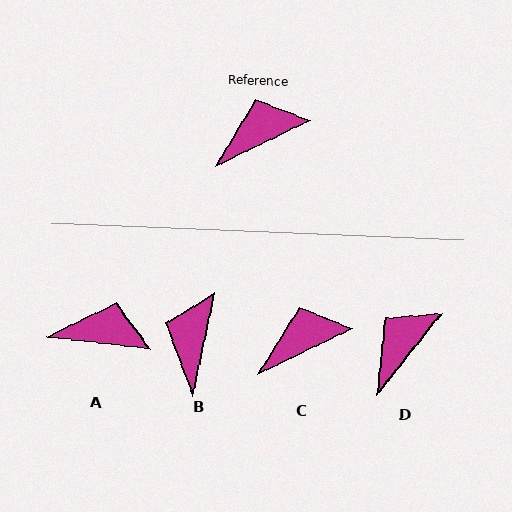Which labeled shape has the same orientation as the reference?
C.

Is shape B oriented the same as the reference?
No, it is off by about 52 degrees.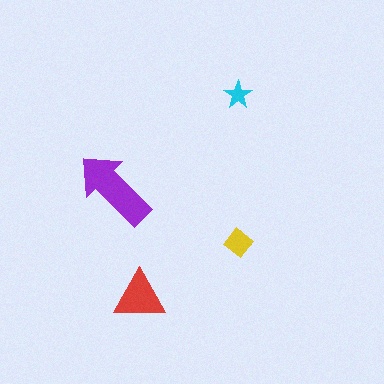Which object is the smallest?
The cyan star.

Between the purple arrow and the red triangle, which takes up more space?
The purple arrow.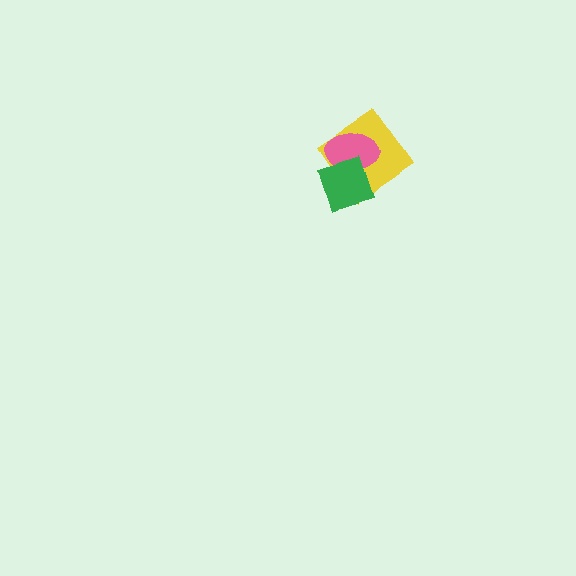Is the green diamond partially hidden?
No, no other shape covers it.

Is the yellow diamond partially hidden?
Yes, it is partially covered by another shape.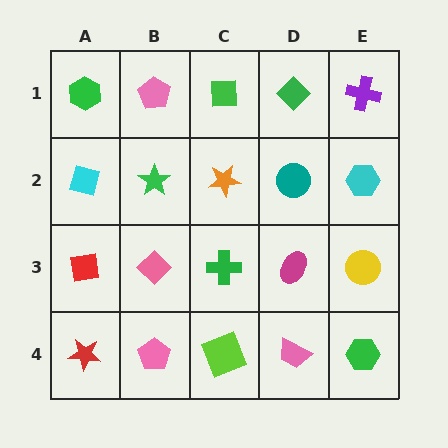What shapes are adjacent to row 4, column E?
A yellow circle (row 3, column E), a pink trapezoid (row 4, column D).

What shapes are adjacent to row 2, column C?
A green square (row 1, column C), a green cross (row 3, column C), a green star (row 2, column B), a teal circle (row 2, column D).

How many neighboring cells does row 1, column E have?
2.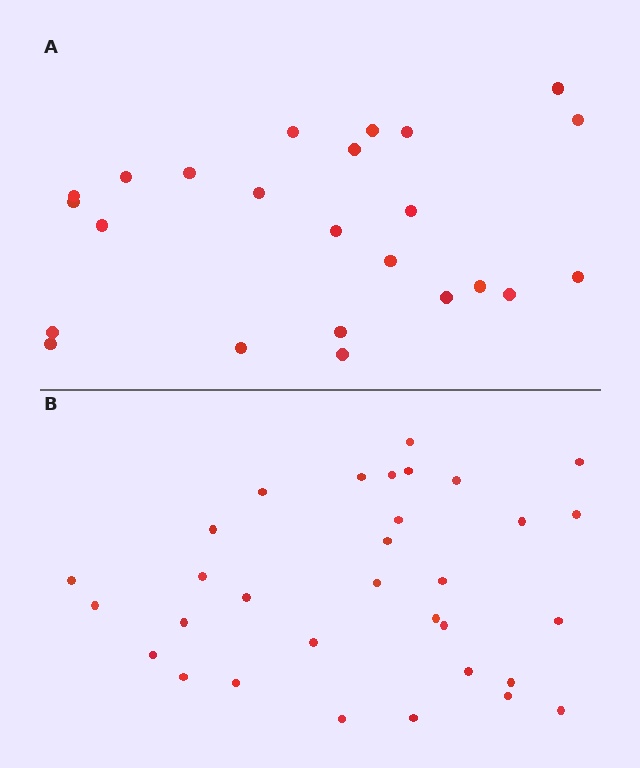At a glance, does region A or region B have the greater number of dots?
Region B (the bottom region) has more dots.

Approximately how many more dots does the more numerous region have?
Region B has roughly 8 or so more dots than region A.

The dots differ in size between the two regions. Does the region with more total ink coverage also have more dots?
No. Region A has more total ink coverage because its dots are larger, but region B actually contains more individual dots. Total area can be misleading — the number of items is what matters here.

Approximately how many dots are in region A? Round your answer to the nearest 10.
About 20 dots. (The exact count is 24, which rounds to 20.)